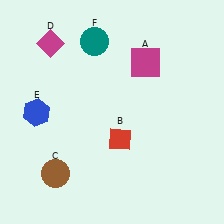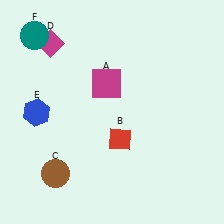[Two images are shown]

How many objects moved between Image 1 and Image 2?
2 objects moved between the two images.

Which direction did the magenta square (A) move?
The magenta square (A) moved left.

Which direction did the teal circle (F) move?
The teal circle (F) moved left.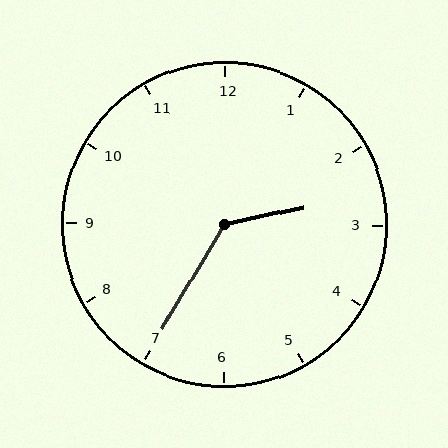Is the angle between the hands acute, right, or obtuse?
It is obtuse.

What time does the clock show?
2:35.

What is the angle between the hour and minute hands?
Approximately 132 degrees.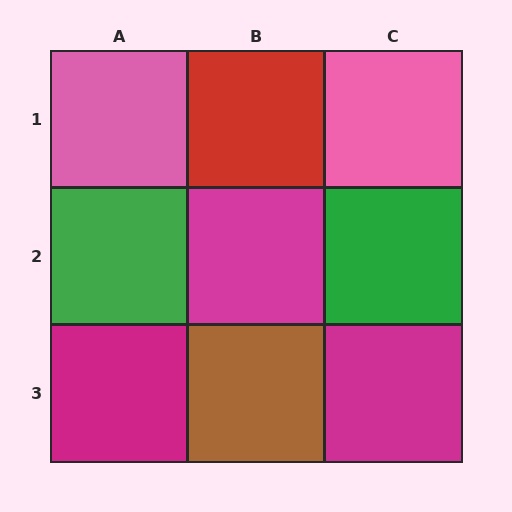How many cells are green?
2 cells are green.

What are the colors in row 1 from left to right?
Pink, red, pink.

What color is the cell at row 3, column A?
Magenta.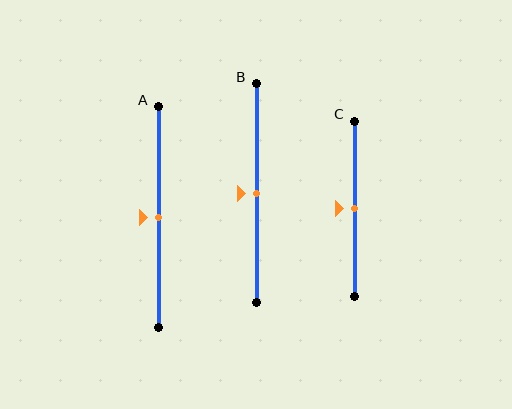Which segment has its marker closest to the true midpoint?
Segment A has its marker closest to the true midpoint.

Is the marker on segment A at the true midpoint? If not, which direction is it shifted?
Yes, the marker on segment A is at the true midpoint.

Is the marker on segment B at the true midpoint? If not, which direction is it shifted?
Yes, the marker on segment B is at the true midpoint.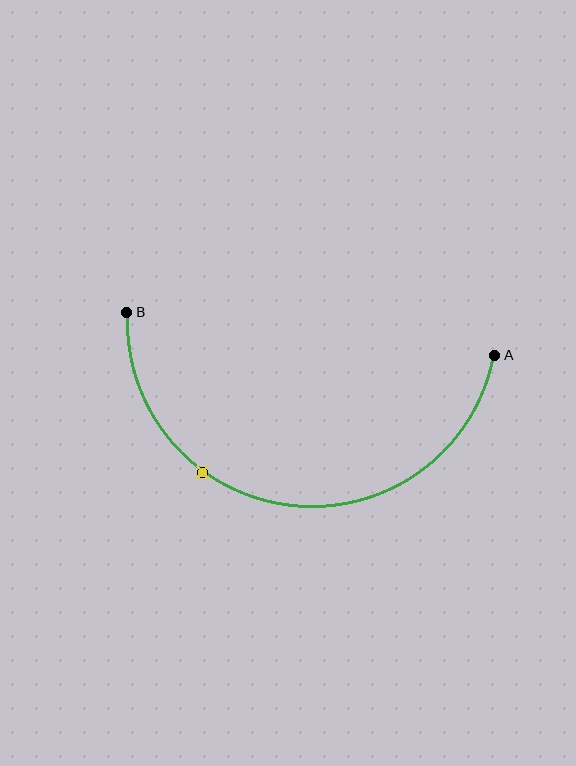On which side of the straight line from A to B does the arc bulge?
The arc bulges below the straight line connecting A and B.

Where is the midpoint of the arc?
The arc midpoint is the point on the curve farthest from the straight line joining A and B. It sits below that line.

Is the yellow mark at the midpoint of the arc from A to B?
No. The yellow mark lies on the arc but is closer to endpoint B. The arc midpoint would be at the point on the curve equidistant along the arc from both A and B.